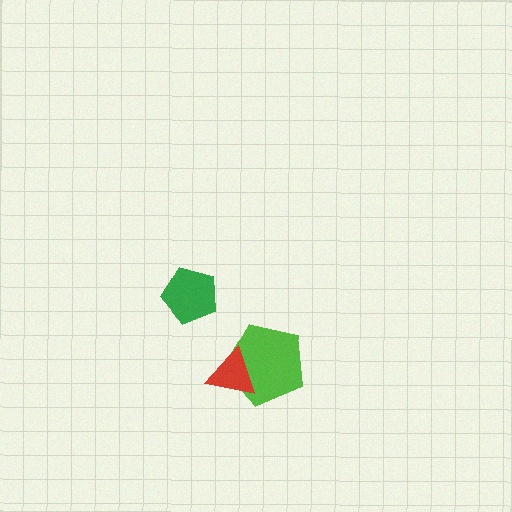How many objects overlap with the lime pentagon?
1 object overlaps with the lime pentagon.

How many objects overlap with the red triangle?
1 object overlaps with the red triangle.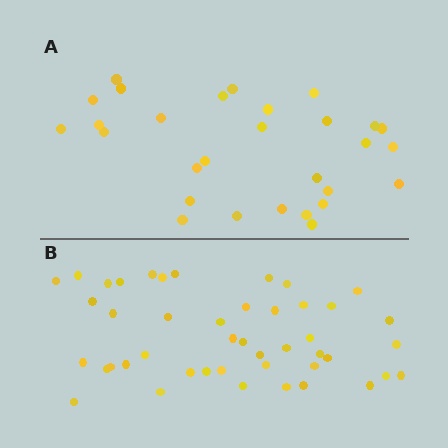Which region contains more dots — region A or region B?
Region B (the bottom region) has more dots.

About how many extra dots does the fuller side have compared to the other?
Region B has approximately 15 more dots than region A.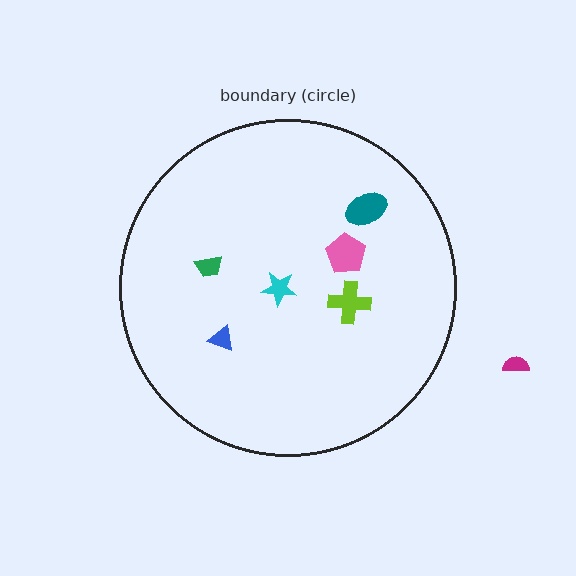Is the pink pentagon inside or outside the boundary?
Inside.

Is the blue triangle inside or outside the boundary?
Inside.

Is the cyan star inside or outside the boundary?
Inside.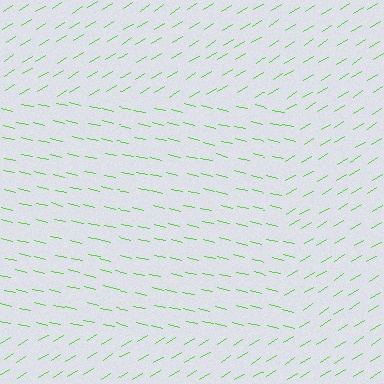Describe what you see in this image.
The image is filled with small lime line segments. A rectangle region in the image has lines oriented differently from the surrounding lines, creating a visible texture boundary.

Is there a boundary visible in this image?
Yes, there is a texture boundary formed by a change in line orientation.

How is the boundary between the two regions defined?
The boundary is defined purely by a change in line orientation (approximately 45 degrees difference). All lines are the same color and thickness.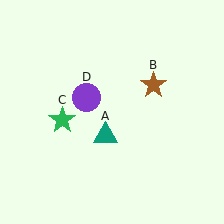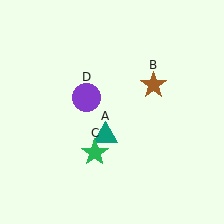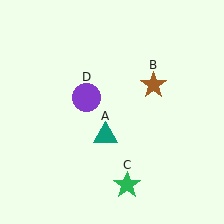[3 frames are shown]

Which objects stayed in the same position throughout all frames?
Teal triangle (object A) and brown star (object B) and purple circle (object D) remained stationary.